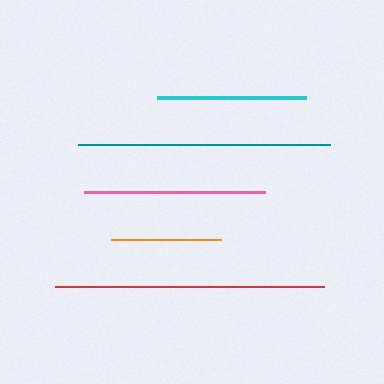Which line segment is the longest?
The red line is the longest at approximately 269 pixels.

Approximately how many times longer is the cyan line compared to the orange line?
The cyan line is approximately 1.4 times the length of the orange line.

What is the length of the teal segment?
The teal segment is approximately 253 pixels long.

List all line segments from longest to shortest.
From longest to shortest: red, teal, pink, cyan, orange.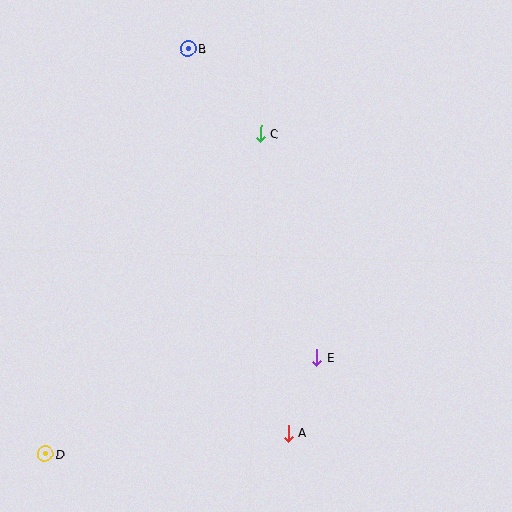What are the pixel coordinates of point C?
Point C is at (261, 134).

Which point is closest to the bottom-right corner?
Point A is closest to the bottom-right corner.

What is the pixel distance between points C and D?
The distance between C and D is 386 pixels.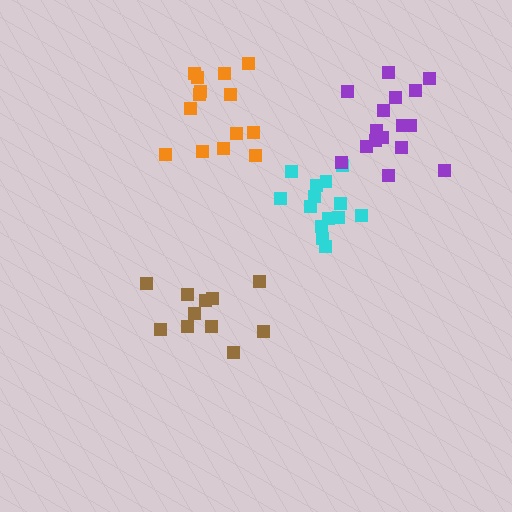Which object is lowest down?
The brown cluster is bottommost.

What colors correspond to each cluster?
The clusters are colored: brown, cyan, purple, orange.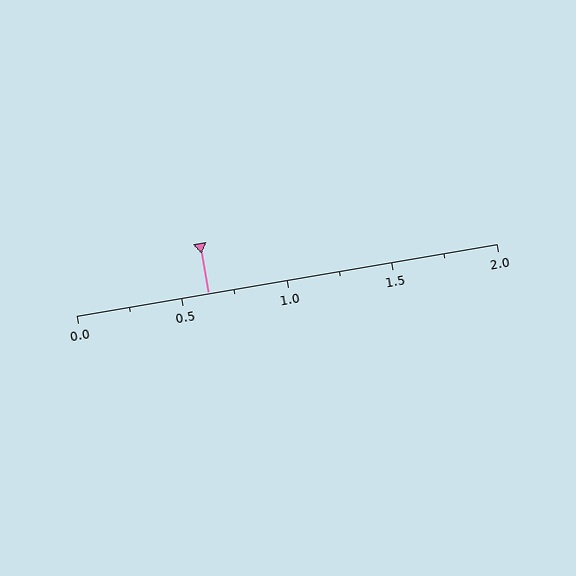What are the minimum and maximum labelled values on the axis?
The axis runs from 0.0 to 2.0.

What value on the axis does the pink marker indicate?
The marker indicates approximately 0.62.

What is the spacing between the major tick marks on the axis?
The major ticks are spaced 0.5 apart.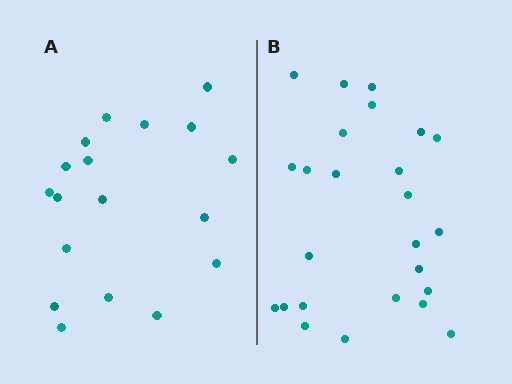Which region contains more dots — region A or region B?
Region B (the right region) has more dots.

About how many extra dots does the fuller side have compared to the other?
Region B has roughly 8 or so more dots than region A.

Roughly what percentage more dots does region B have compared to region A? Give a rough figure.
About 40% more.